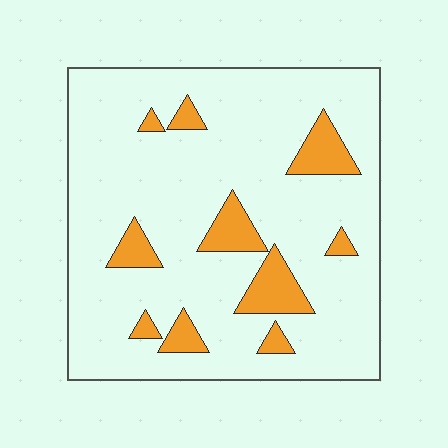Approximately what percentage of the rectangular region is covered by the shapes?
Approximately 15%.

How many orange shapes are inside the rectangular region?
10.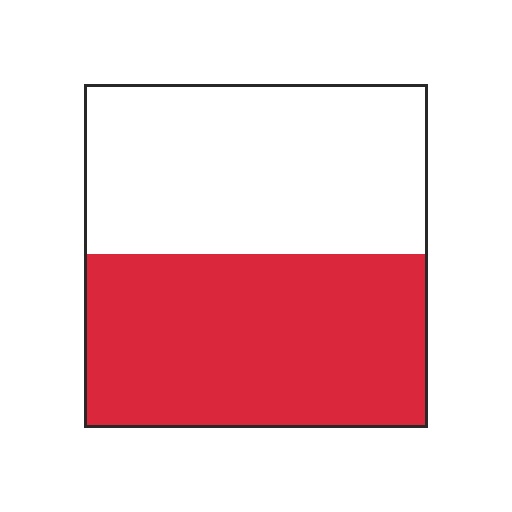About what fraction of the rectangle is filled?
About one half (1/2).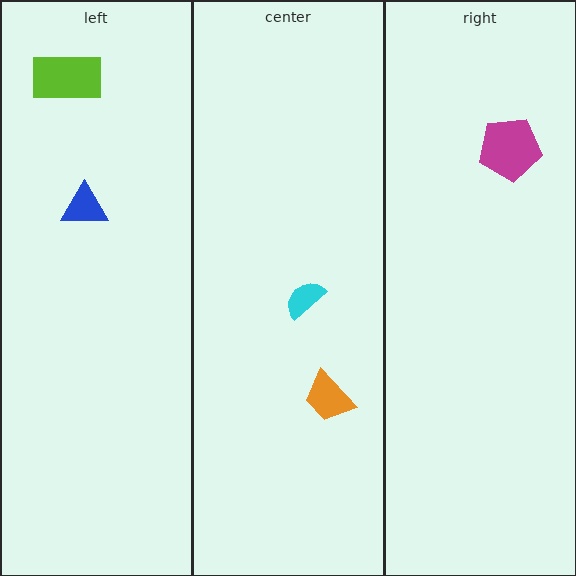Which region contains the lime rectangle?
The left region.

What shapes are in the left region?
The blue triangle, the lime rectangle.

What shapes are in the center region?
The orange trapezoid, the cyan semicircle.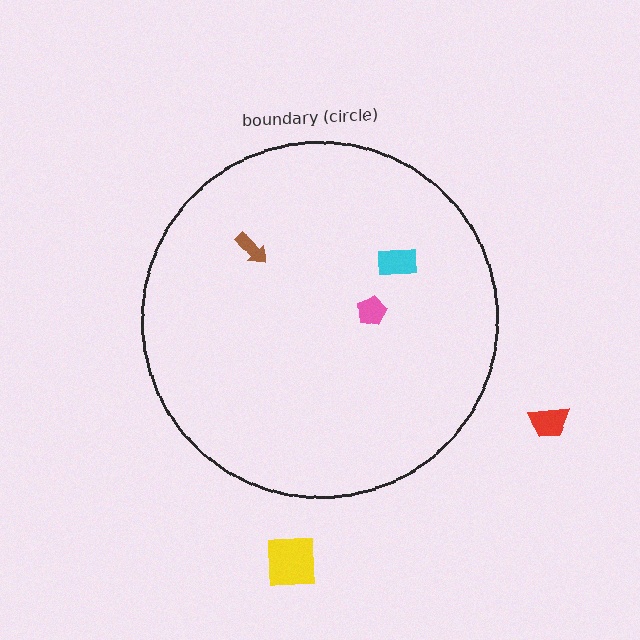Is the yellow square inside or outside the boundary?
Outside.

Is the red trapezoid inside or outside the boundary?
Outside.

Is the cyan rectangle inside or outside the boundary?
Inside.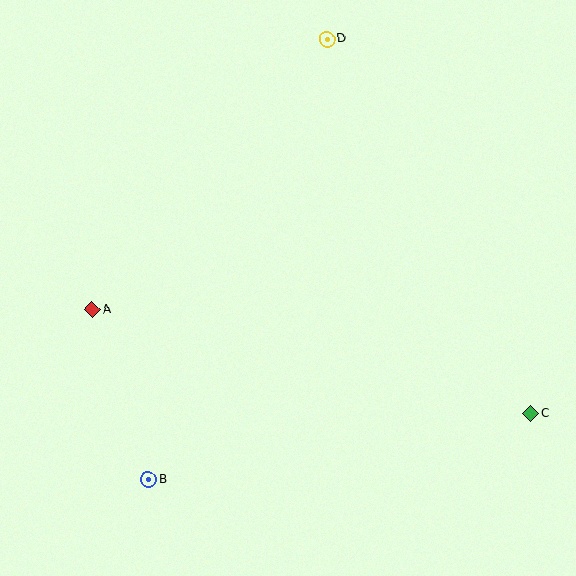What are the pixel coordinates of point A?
Point A is at (92, 310).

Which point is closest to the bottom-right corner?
Point C is closest to the bottom-right corner.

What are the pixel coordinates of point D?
Point D is at (327, 39).